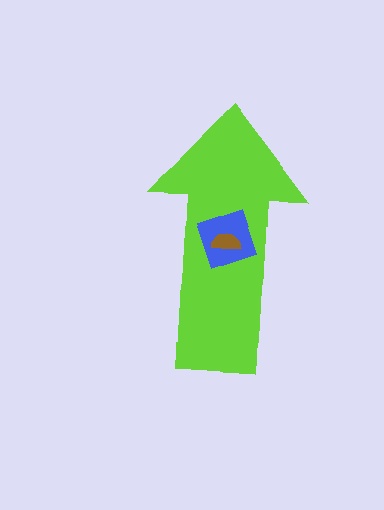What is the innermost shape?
The brown semicircle.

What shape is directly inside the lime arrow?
The blue diamond.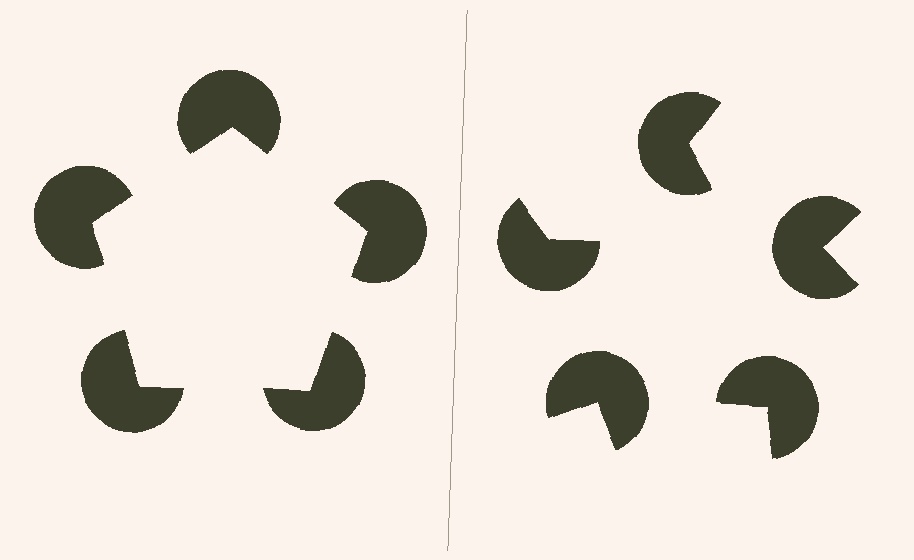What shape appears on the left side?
An illusory pentagon.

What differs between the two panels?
The pac-man discs are positioned identically on both sides; only the wedge orientations differ. On the left they align to a pentagon; on the right they are misaligned.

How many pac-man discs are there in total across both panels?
10 — 5 on each side.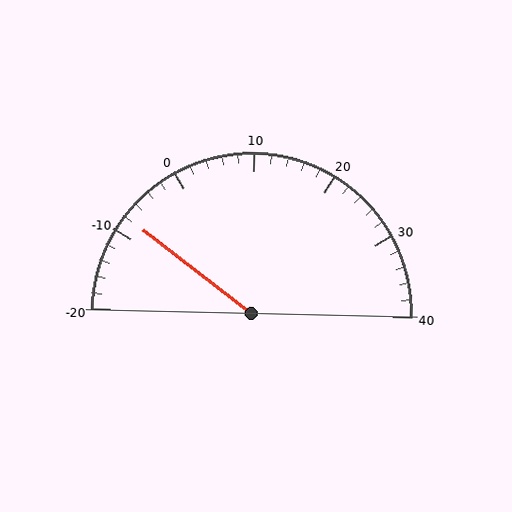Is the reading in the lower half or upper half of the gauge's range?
The reading is in the lower half of the range (-20 to 40).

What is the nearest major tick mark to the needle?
The nearest major tick mark is -10.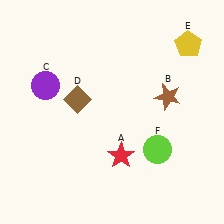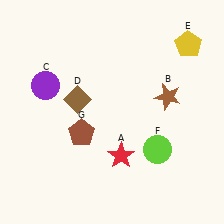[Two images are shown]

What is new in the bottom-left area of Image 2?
A brown pentagon (G) was added in the bottom-left area of Image 2.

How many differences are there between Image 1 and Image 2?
There is 1 difference between the two images.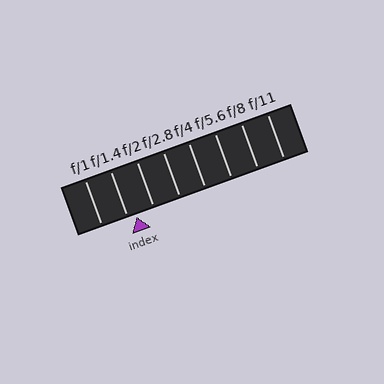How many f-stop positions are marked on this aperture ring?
There are 8 f-stop positions marked.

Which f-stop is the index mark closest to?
The index mark is closest to f/1.4.